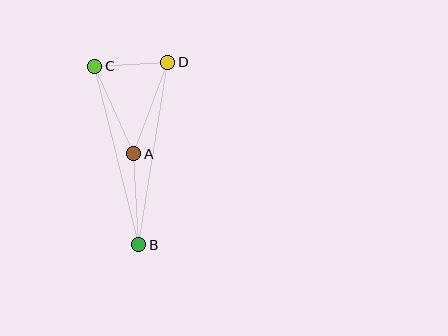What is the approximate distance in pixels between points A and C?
The distance between A and C is approximately 95 pixels.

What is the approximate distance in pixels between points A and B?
The distance between A and B is approximately 91 pixels.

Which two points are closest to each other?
Points C and D are closest to each other.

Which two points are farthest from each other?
Points B and D are farthest from each other.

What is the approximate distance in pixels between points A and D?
The distance between A and D is approximately 98 pixels.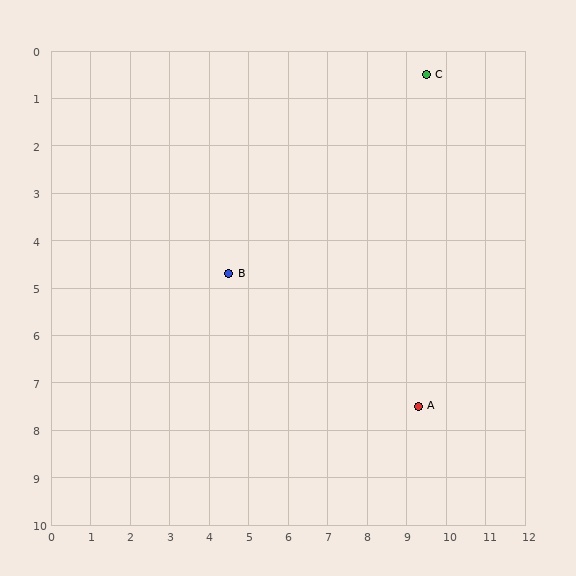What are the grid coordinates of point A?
Point A is at approximately (9.3, 7.5).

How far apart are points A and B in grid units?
Points A and B are about 5.6 grid units apart.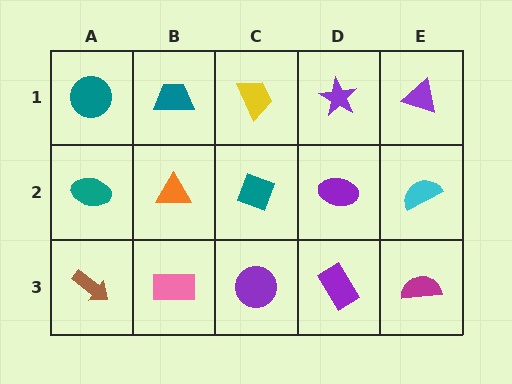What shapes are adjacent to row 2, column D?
A purple star (row 1, column D), a purple rectangle (row 3, column D), a teal diamond (row 2, column C), a cyan semicircle (row 2, column E).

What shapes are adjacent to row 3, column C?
A teal diamond (row 2, column C), a pink rectangle (row 3, column B), a purple rectangle (row 3, column D).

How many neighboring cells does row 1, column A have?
2.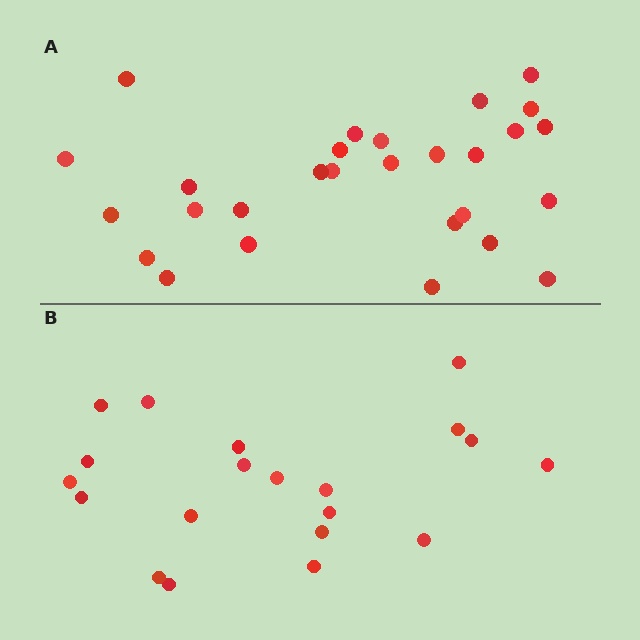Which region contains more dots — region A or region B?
Region A (the top region) has more dots.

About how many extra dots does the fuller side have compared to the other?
Region A has roughly 8 or so more dots than region B.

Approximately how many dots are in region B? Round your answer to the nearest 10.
About 20 dots.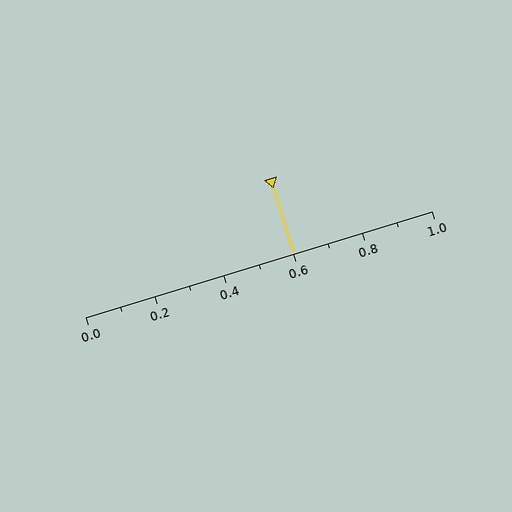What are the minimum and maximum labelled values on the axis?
The axis runs from 0.0 to 1.0.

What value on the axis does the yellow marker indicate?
The marker indicates approximately 0.6.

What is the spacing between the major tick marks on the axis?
The major ticks are spaced 0.2 apart.